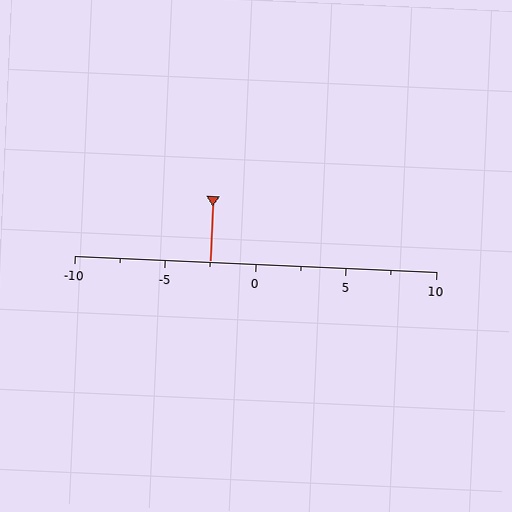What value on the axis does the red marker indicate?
The marker indicates approximately -2.5.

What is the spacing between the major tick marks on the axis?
The major ticks are spaced 5 apart.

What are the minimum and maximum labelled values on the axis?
The axis runs from -10 to 10.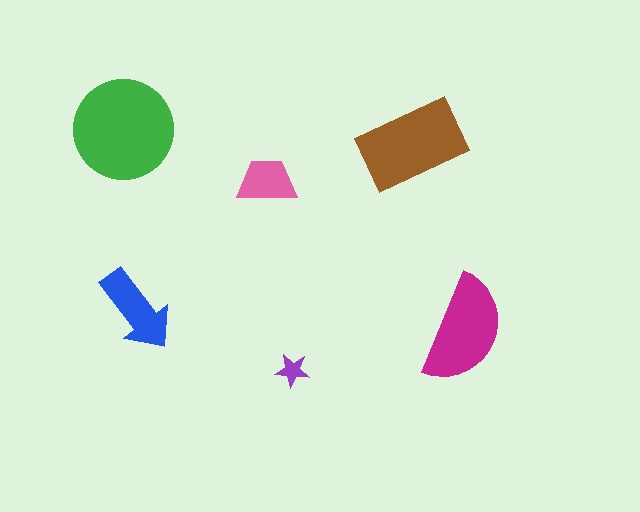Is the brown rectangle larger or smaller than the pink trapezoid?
Larger.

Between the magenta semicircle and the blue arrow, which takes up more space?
The magenta semicircle.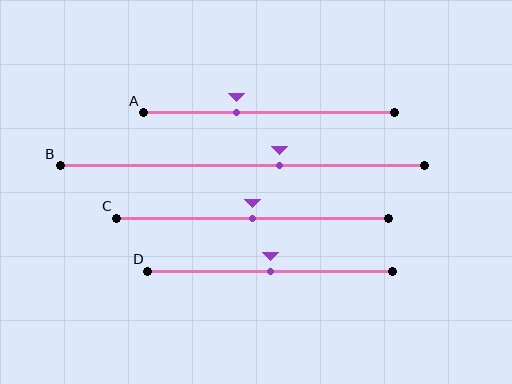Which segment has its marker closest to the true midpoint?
Segment C has its marker closest to the true midpoint.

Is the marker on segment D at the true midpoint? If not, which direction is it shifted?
Yes, the marker on segment D is at the true midpoint.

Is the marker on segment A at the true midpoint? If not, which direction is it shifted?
No, the marker on segment A is shifted to the left by about 13% of the segment length.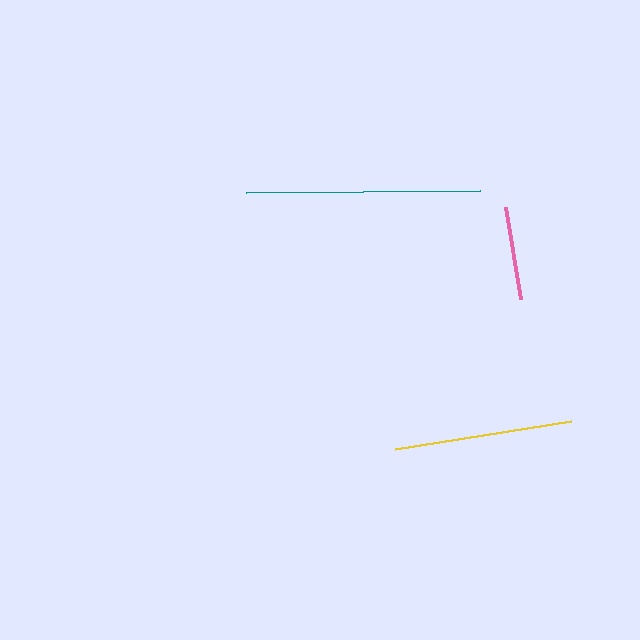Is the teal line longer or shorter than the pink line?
The teal line is longer than the pink line.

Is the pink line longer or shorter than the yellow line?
The yellow line is longer than the pink line.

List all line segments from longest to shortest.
From longest to shortest: teal, yellow, pink.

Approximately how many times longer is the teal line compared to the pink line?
The teal line is approximately 2.5 times the length of the pink line.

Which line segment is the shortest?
The pink line is the shortest at approximately 93 pixels.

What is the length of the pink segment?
The pink segment is approximately 93 pixels long.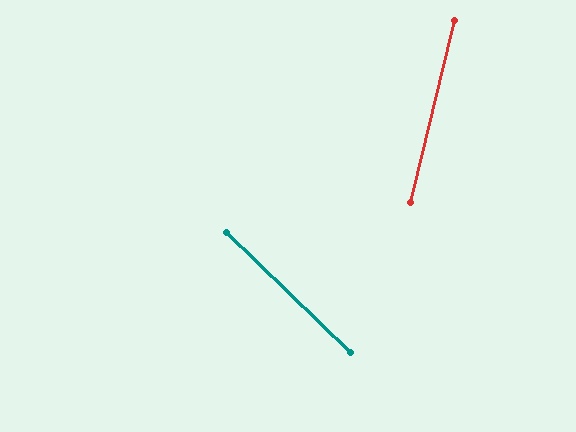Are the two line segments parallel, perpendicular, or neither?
Neither parallel nor perpendicular — they differ by about 60°.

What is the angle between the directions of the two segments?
Approximately 60 degrees.